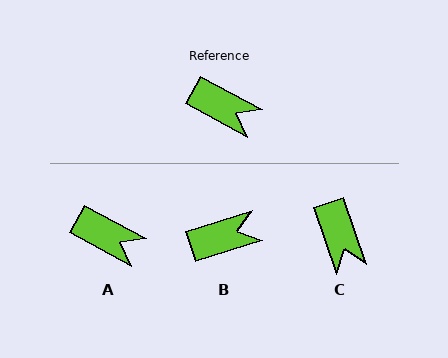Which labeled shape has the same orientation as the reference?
A.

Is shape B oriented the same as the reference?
No, it is off by about 46 degrees.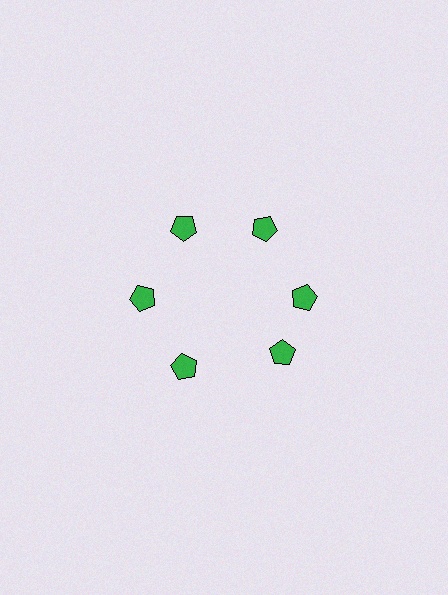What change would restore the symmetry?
The symmetry would be restored by rotating it back into even spacing with its neighbors so that all 6 pentagons sit at equal angles and equal distance from the center.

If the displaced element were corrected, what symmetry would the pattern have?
It would have 6-fold rotational symmetry — the pattern would map onto itself every 60 degrees.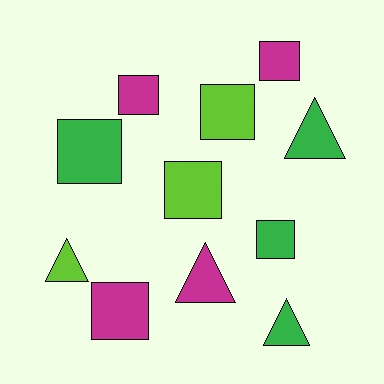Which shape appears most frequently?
Square, with 7 objects.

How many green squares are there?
There are 2 green squares.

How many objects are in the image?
There are 11 objects.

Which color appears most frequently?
Green, with 4 objects.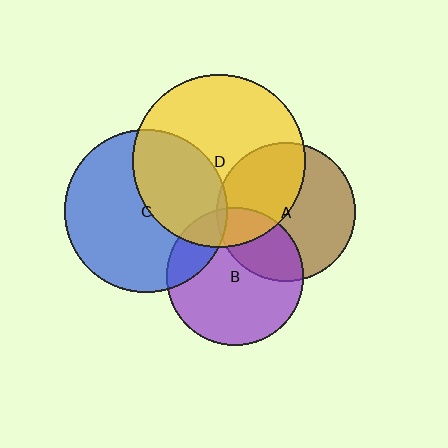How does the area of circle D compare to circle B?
Approximately 1.6 times.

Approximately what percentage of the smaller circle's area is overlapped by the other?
Approximately 45%.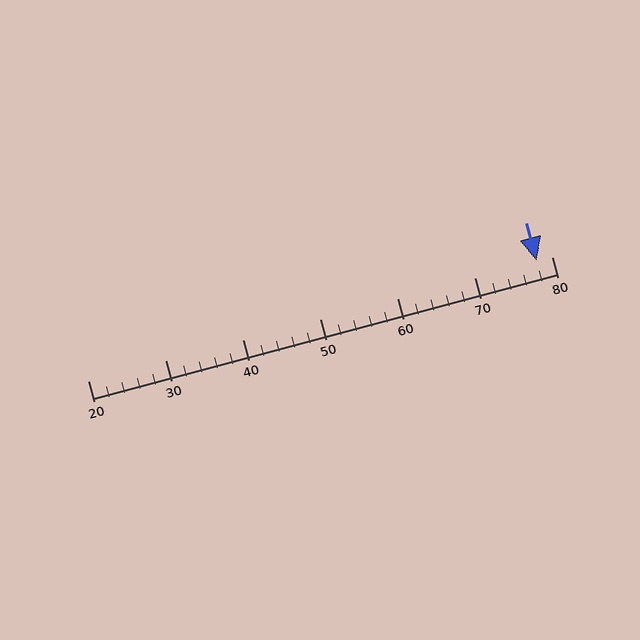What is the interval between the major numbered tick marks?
The major tick marks are spaced 10 units apart.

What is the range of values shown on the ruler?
The ruler shows values from 20 to 80.